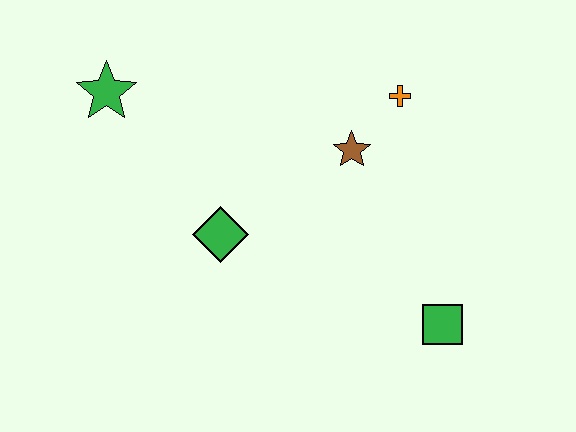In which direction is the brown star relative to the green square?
The brown star is above the green square.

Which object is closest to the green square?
The brown star is closest to the green square.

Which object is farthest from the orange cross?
The green star is farthest from the orange cross.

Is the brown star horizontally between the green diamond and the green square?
Yes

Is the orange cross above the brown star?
Yes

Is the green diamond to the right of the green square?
No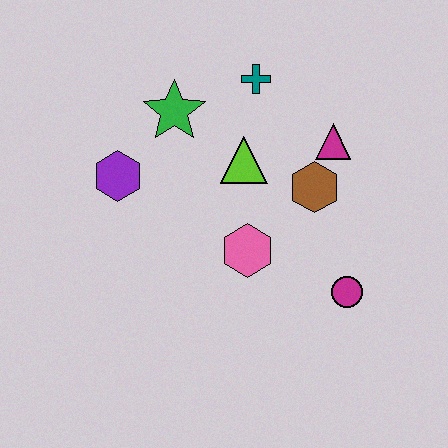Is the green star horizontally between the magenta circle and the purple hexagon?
Yes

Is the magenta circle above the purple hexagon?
No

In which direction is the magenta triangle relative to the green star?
The magenta triangle is to the right of the green star.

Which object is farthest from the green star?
The magenta circle is farthest from the green star.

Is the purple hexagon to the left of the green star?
Yes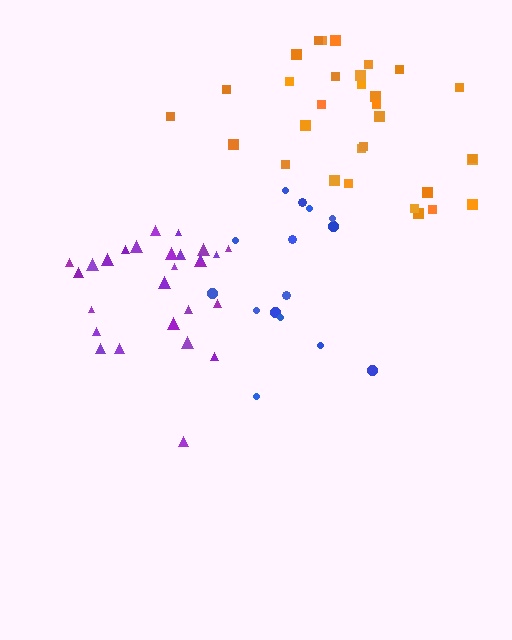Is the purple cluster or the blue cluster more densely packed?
Purple.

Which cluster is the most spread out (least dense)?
Blue.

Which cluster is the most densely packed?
Purple.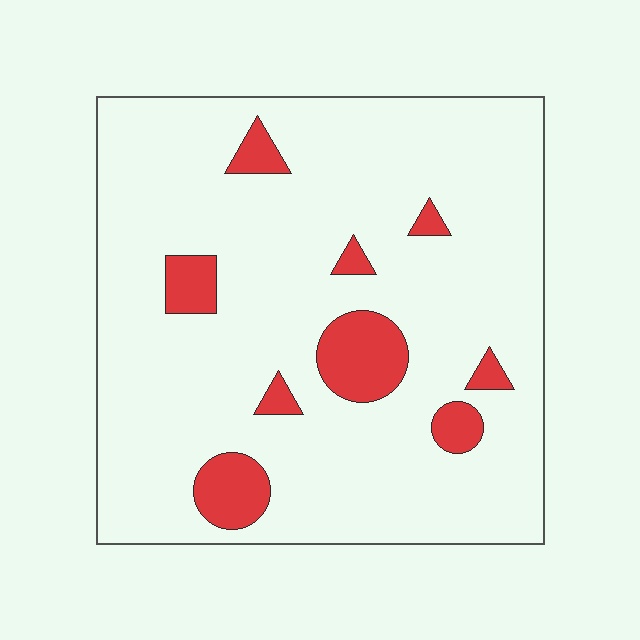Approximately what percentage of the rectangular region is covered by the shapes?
Approximately 10%.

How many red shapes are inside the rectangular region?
9.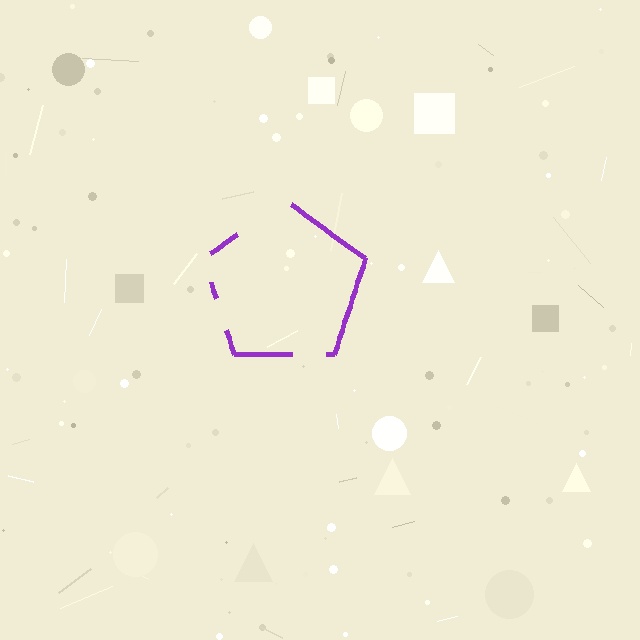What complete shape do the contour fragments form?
The contour fragments form a pentagon.